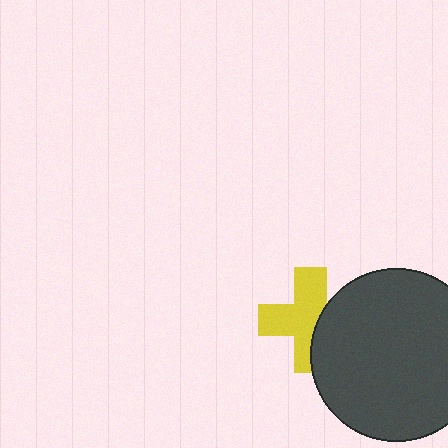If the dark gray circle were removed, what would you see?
You would see the complete yellow cross.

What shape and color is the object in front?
The object in front is a dark gray circle.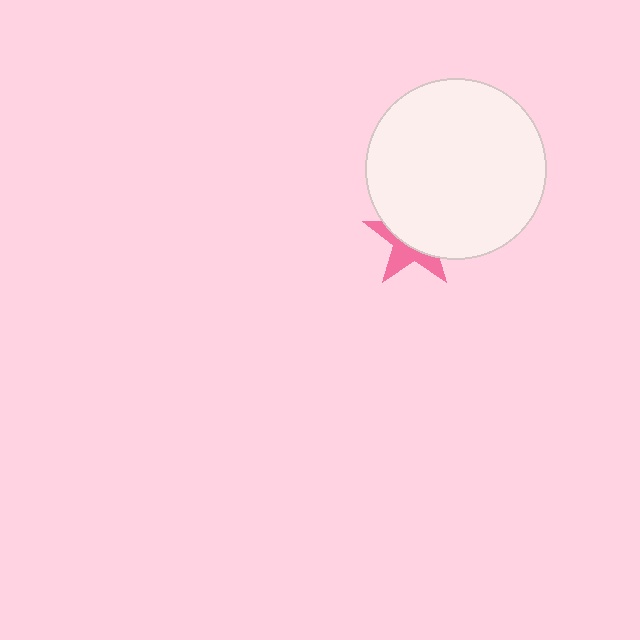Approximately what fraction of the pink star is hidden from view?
Roughly 60% of the pink star is hidden behind the white circle.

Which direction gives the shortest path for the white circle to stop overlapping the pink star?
Moving up gives the shortest separation.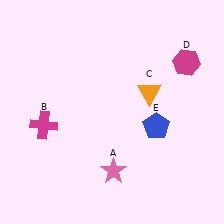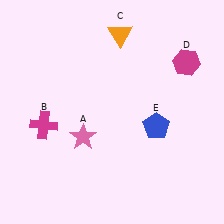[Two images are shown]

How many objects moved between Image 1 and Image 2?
2 objects moved between the two images.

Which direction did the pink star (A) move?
The pink star (A) moved up.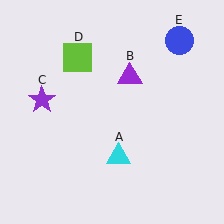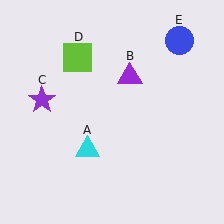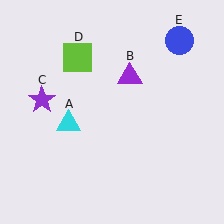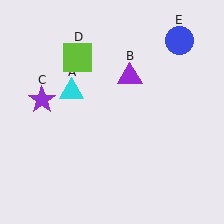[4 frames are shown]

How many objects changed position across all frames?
1 object changed position: cyan triangle (object A).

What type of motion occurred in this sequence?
The cyan triangle (object A) rotated clockwise around the center of the scene.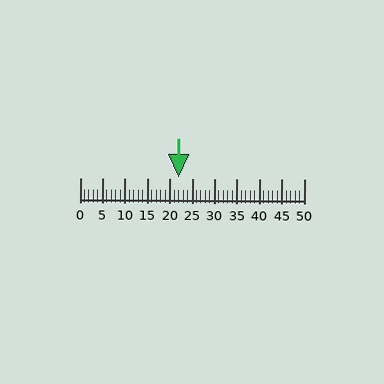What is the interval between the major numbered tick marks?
The major tick marks are spaced 5 units apart.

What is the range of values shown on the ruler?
The ruler shows values from 0 to 50.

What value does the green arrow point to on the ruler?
The green arrow points to approximately 22.